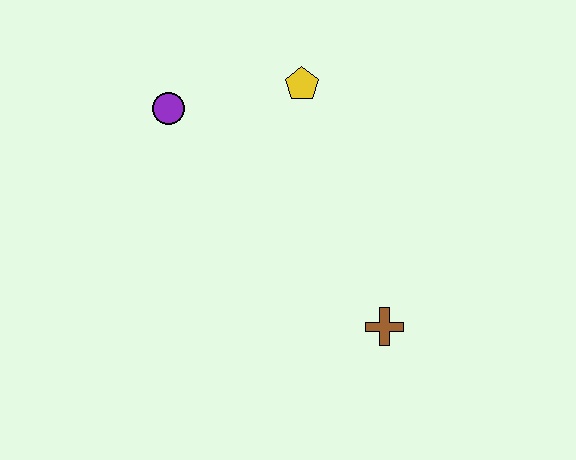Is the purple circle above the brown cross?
Yes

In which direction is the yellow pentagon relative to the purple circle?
The yellow pentagon is to the right of the purple circle.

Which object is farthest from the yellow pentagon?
The brown cross is farthest from the yellow pentagon.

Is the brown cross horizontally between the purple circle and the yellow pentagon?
No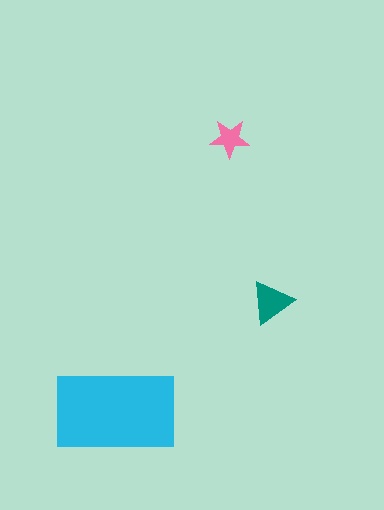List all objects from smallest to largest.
The pink star, the teal triangle, the cyan rectangle.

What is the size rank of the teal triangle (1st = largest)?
2nd.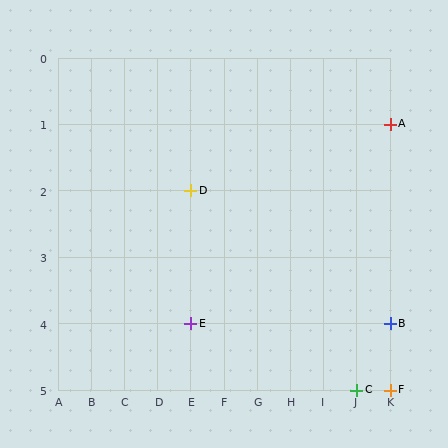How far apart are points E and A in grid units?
Points E and A are 6 columns and 3 rows apart (about 6.7 grid units diagonally).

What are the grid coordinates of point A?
Point A is at grid coordinates (K, 1).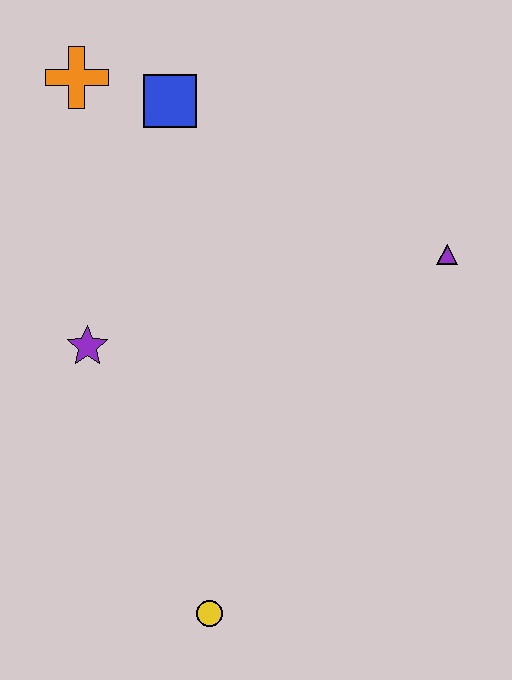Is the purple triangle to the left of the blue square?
No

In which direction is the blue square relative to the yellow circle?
The blue square is above the yellow circle.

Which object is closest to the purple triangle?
The blue square is closest to the purple triangle.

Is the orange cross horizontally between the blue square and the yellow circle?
No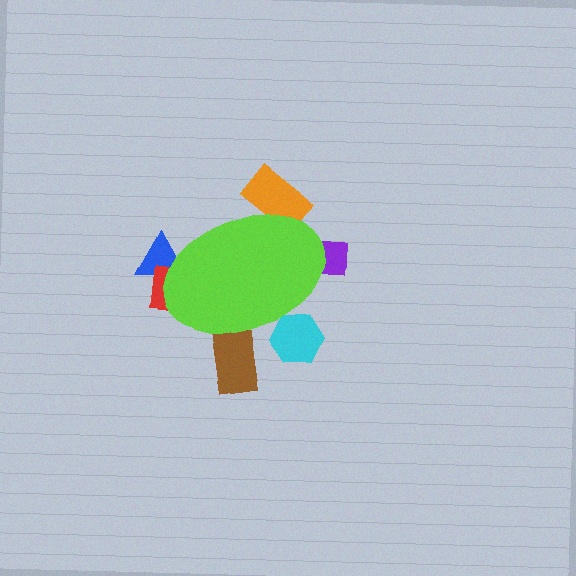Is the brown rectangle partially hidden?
Yes, the brown rectangle is partially hidden behind the lime ellipse.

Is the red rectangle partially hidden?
Yes, the red rectangle is partially hidden behind the lime ellipse.